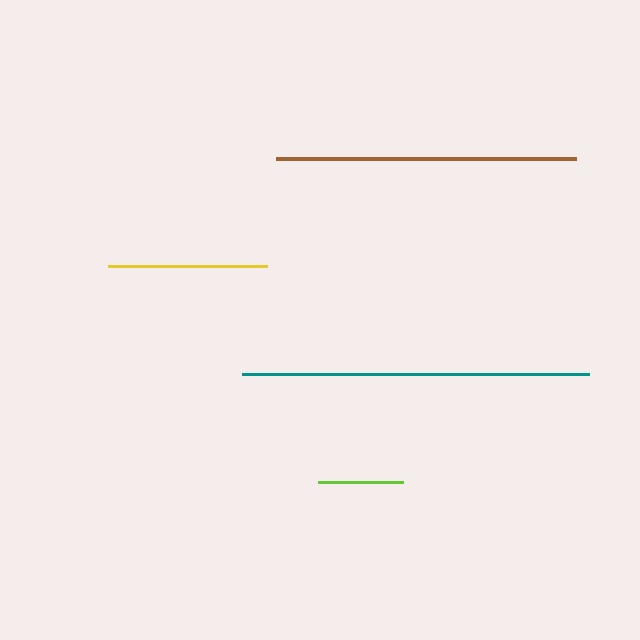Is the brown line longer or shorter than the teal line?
The teal line is longer than the brown line.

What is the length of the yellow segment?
The yellow segment is approximately 159 pixels long.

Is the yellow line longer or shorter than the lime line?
The yellow line is longer than the lime line.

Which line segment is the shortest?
The lime line is the shortest at approximately 85 pixels.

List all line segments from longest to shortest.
From longest to shortest: teal, brown, yellow, lime.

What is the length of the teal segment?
The teal segment is approximately 347 pixels long.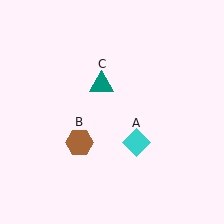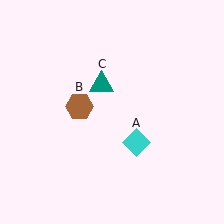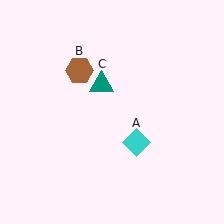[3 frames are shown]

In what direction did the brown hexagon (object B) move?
The brown hexagon (object B) moved up.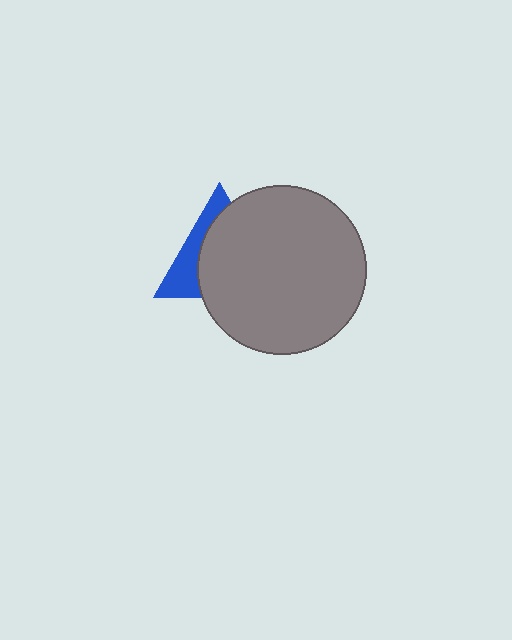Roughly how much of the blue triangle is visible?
A small part of it is visible (roughly 33%).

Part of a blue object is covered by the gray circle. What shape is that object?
It is a triangle.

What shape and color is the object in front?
The object in front is a gray circle.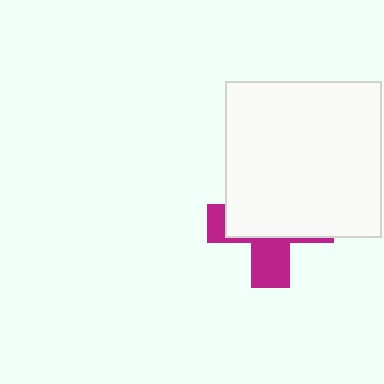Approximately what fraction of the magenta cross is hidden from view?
Roughly 64% of the magenta cross is hidden behind the white square.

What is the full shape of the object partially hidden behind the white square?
The partially hidden object is a magenta cross.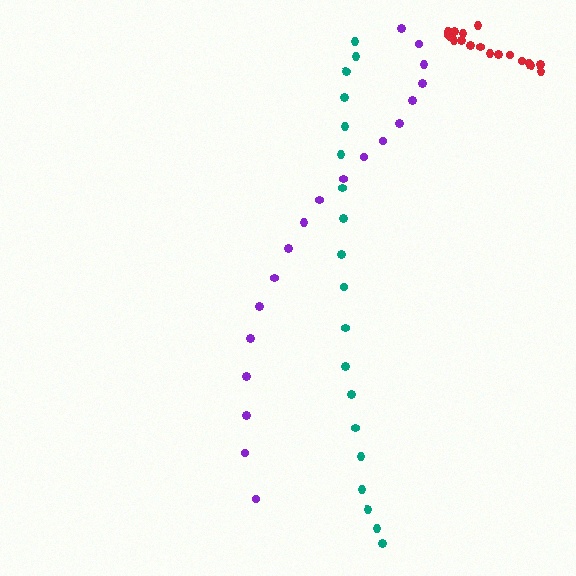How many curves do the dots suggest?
There are 3 distinct paths.